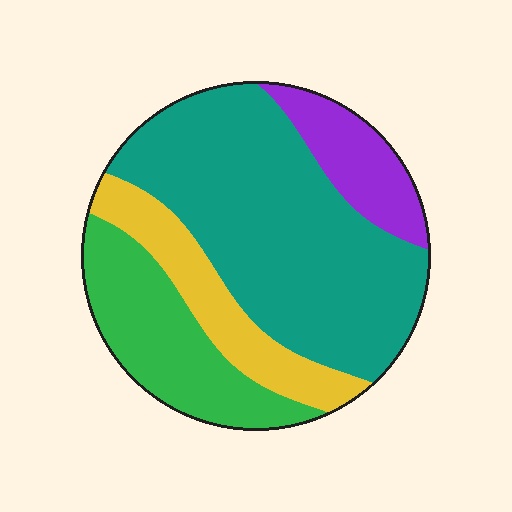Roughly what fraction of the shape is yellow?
Yellow covers about 15% of the shape.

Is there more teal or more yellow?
Teal.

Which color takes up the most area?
Teal, at roughly 50%.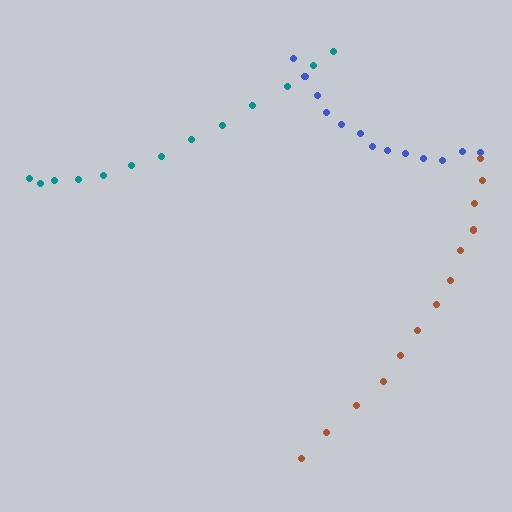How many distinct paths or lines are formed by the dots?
There are 3 distinct paths.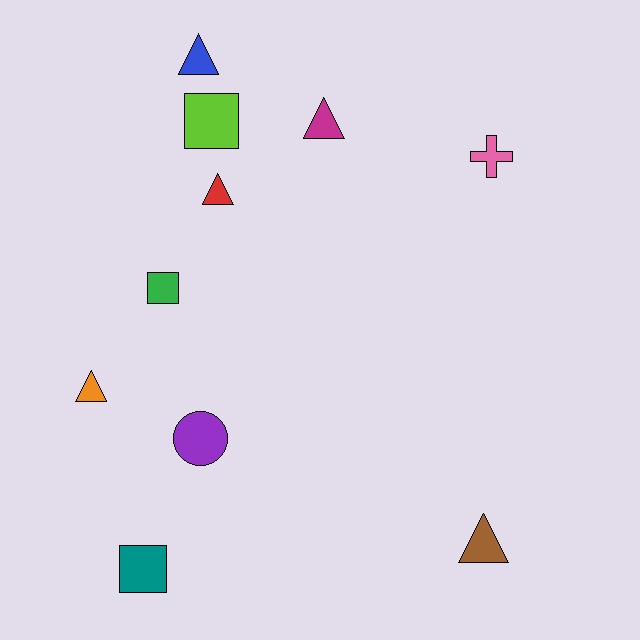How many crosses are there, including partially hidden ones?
There is 1 cross.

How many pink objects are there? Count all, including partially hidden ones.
There is 1 pink object.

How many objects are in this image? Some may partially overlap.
There are 10 objects.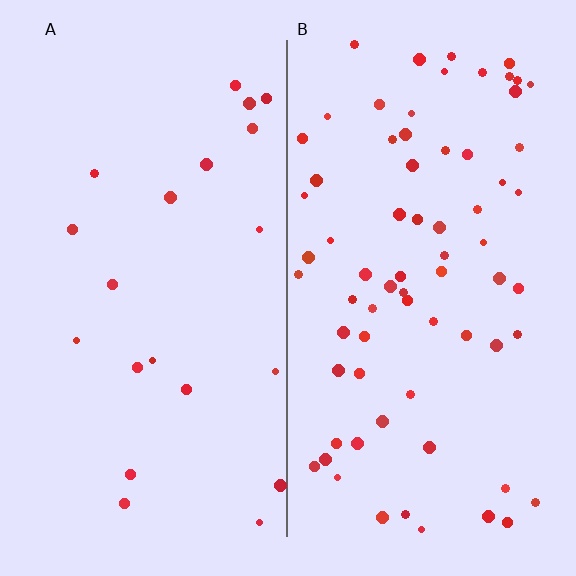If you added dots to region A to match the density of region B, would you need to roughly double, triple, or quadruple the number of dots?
Approximately triple.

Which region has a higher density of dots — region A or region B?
B (the right).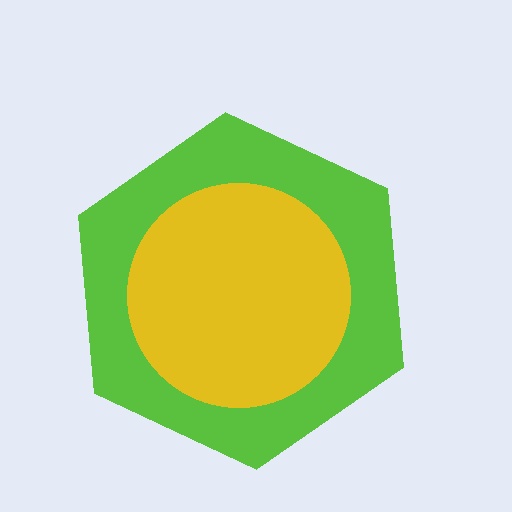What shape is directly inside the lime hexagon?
The yellow circle.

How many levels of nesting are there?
2.